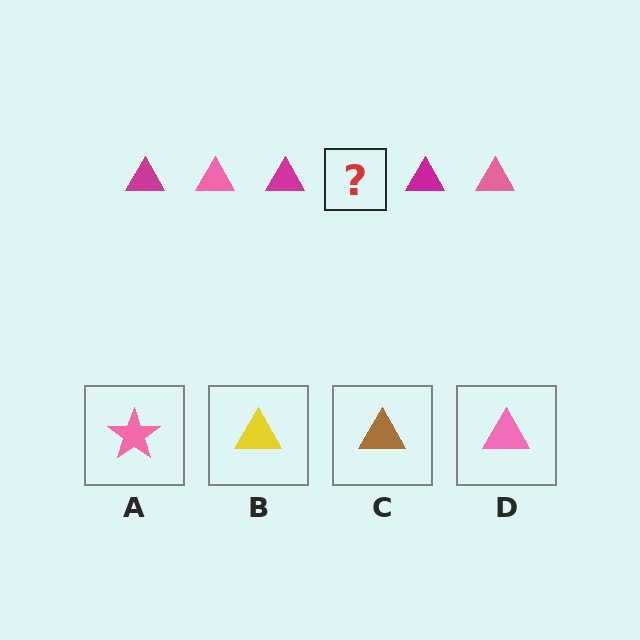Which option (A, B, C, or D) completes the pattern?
D.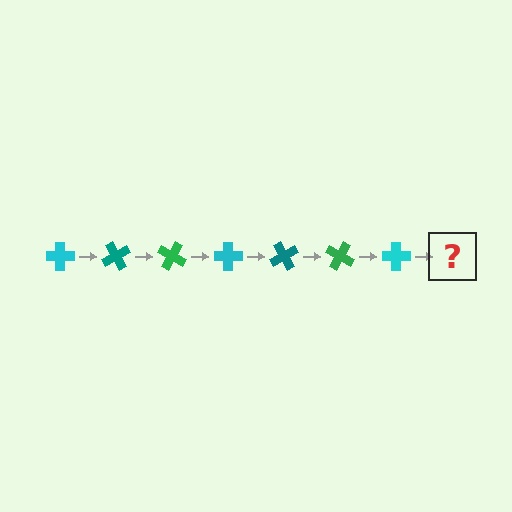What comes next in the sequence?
The next element should be a teal cross, rotated 420 degrees from the start.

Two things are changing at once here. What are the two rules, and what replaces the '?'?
The two rules are that it rotates 60 degrees each step and the color cycles through cyan, teal, and green. The '?' should be a teal cross, rotated 420 degrees from the start.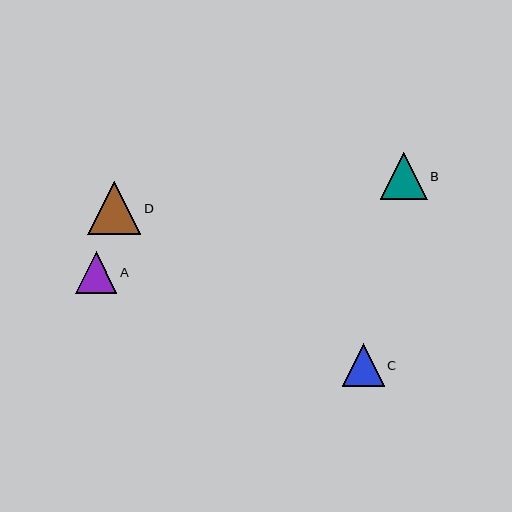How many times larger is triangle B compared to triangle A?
Triangle B is approximately 1.1 times the size of triangle A.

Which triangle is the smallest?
Triangle A is the smallest with a size of approximately 42 pixels.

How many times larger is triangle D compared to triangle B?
Triangle D is approximately 1.1 times the size of triangle B.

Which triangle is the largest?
Triangle D is the largest with a size of approximately 53 pixels.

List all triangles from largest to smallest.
From largest to smallest: D, B, C, A.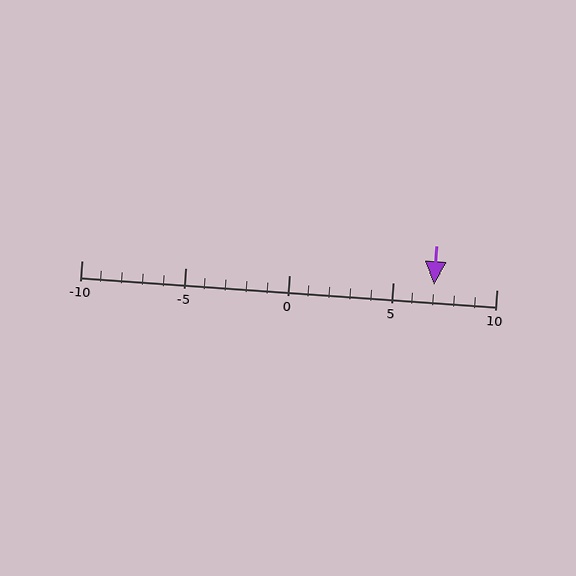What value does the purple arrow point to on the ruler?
The purple arrow points to approximately 7.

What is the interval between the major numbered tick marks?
The major tick marks are spaced 5 units apart.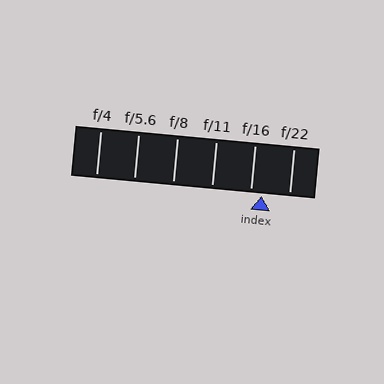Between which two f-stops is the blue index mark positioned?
The index mark is between f/16 and f/22.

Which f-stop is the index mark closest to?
The index mark is closest to f/16.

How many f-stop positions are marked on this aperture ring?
There are 6 f-stop positions marked.